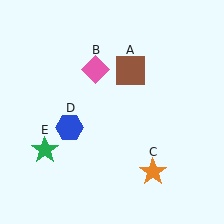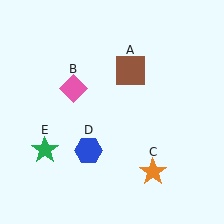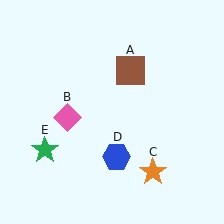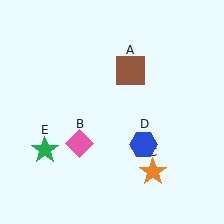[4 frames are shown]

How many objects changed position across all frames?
2 objects changed position: pink diamond (object B), blue hexagon (object D).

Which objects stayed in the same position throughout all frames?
Brown square (object A) and orange star (object C) and green star (object E) remained stationary.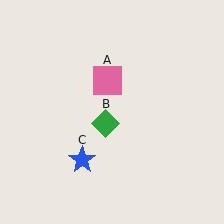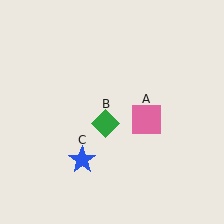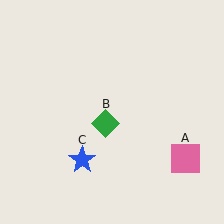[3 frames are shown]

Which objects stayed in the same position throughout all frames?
Green diamond (object B) and blue star (object C) remained stationary.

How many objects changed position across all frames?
1 object changed position: pink square (object A).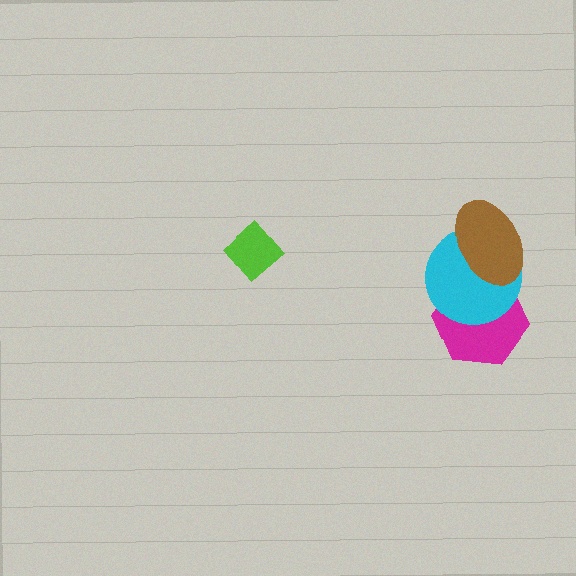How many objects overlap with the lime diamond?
0 objects overlap with the lime diamond.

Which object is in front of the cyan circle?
The brown ellipse is in front of the cyan circle.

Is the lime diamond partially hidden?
No, no other shape covers it.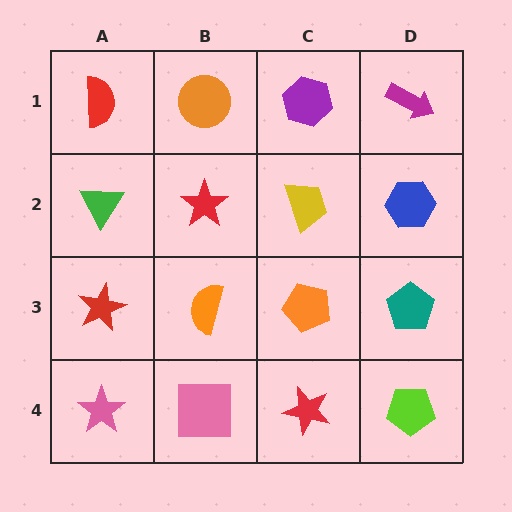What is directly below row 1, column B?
A red star.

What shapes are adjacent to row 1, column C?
A yellow trapezoid (row 2, column C), an orange circle (row 1, column B), a magenta arrow (row 1, column D).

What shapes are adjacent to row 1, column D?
A blue hexagon (row 2, column D), a purple hexagon (row 1, column C).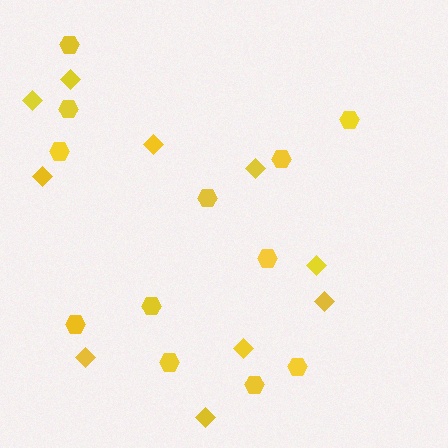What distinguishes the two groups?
There are 2 groups: one group of diamonds (10) and one group of hexagons (12).